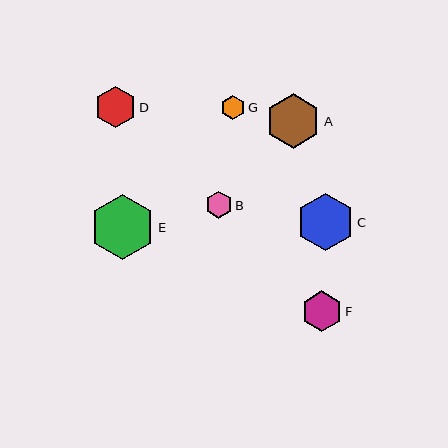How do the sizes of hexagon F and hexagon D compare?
Hexagon F and hexagon D are approximately the same size.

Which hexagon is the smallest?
Hexagon G is the smallest with a size of approximately 25 pixels.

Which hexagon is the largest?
Hexagon E is the largest with a size of approximately 65 pixels.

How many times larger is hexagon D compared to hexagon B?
Hexagon D is approximately 1.5 times the size of hexagon B.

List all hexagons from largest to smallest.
From largest to smallest: E, C, A, F, D, B, G.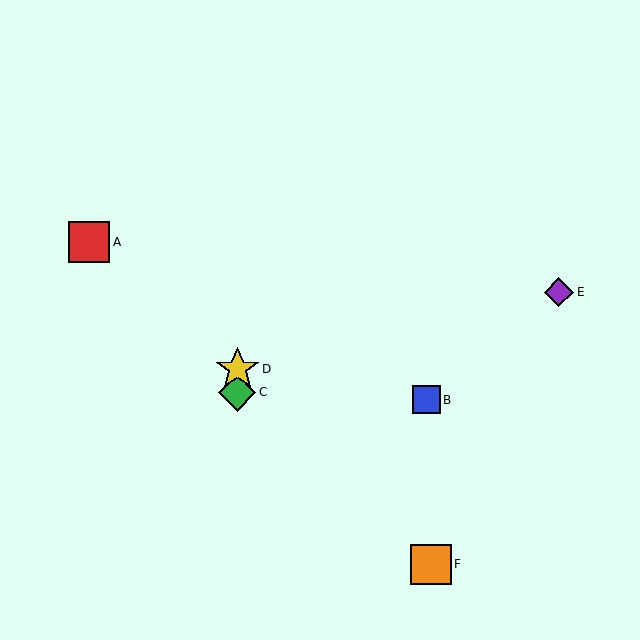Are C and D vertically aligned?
Yes, both are at x≈237.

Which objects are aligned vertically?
Objects C, D are aligned vertically.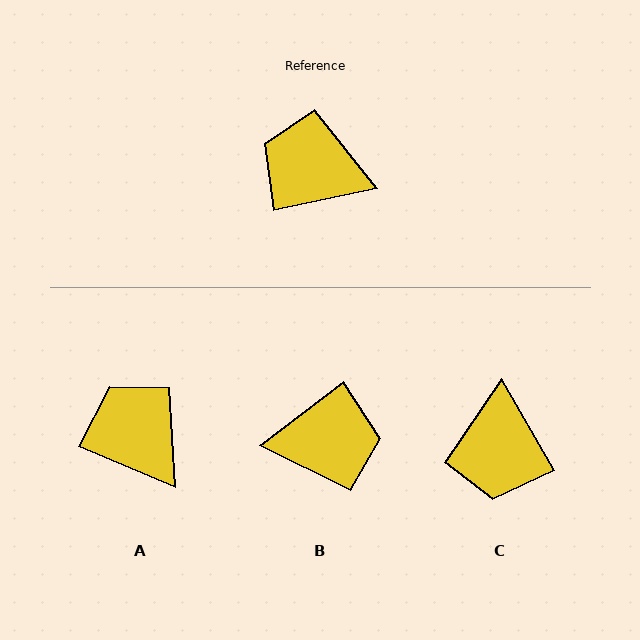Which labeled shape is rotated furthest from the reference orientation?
B, about 155 degrees away.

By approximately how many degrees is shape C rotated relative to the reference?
Approximately 108 degrees counter-clockwise.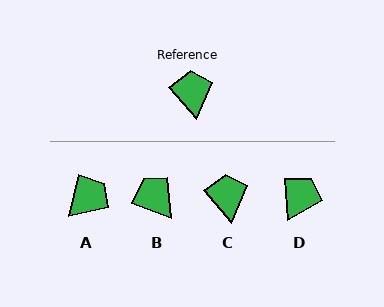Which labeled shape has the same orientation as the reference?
C.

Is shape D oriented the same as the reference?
No, it is off by about 37 degrees.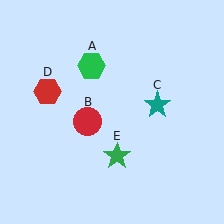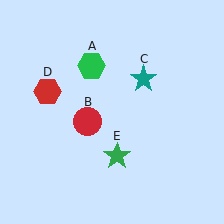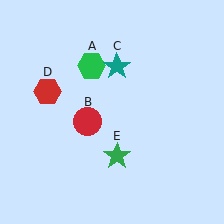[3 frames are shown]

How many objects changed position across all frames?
1 object changed position: teal star (object C).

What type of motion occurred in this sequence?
The teal star (object C) rotated counterclockwise around the center of the scene.